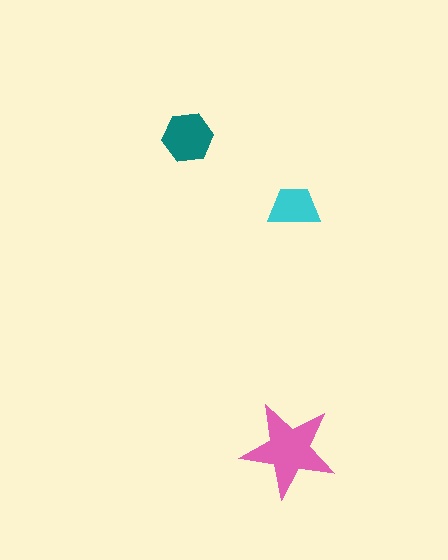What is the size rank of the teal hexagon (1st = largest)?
2nd.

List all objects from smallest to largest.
The cyan trapezoid, the teal hexagon, the pink star.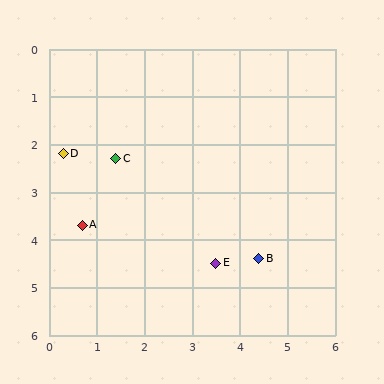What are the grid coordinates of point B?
Point B is at approximately (4.4, 4.4).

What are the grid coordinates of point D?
Point D is at approximately (0.3, 2.2).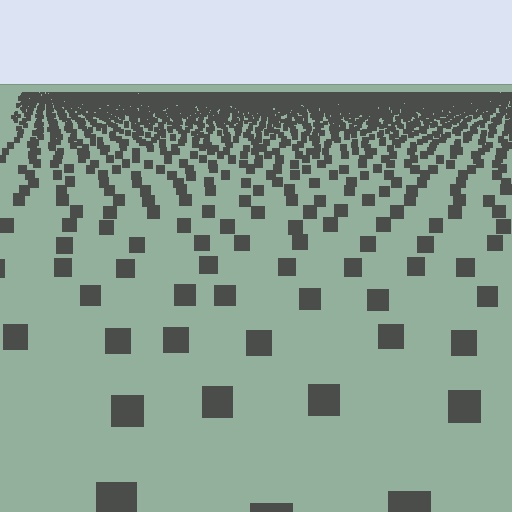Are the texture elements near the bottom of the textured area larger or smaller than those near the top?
Larger. Near the bottom, elements are closer to the viewer and appear at a bigger on-screen size.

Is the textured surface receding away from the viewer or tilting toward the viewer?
The surface is receding away from the viewer. Texture elements get smaller and denser toward the top.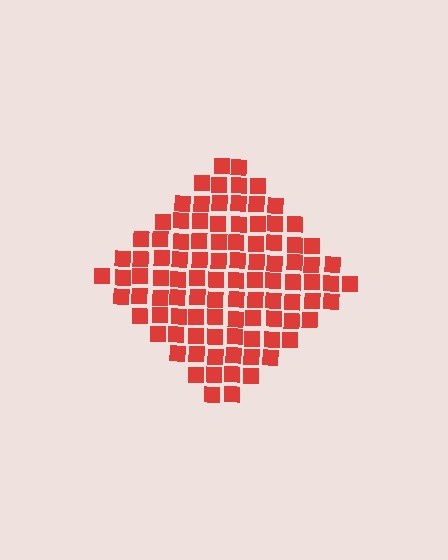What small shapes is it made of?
It is made of small squares.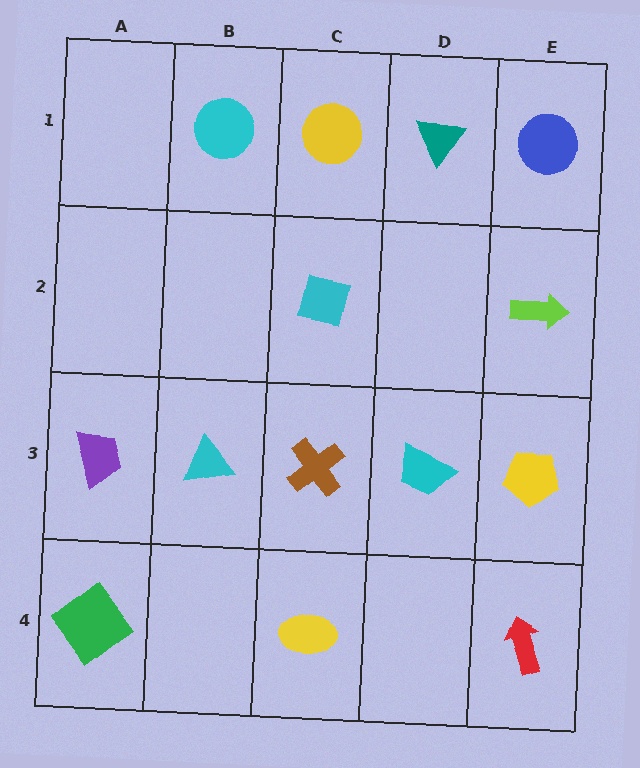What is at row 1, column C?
A yellow circle.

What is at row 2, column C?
A cyan square.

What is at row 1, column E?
A blue circle.